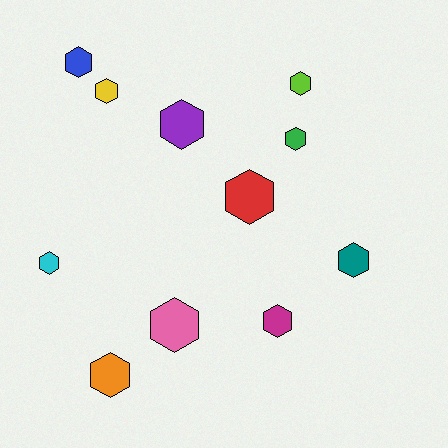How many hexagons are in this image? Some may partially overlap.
There are 11 hexagons.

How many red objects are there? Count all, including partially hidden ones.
There is 1 red object.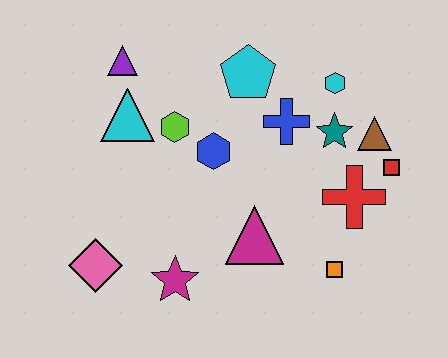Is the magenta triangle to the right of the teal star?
No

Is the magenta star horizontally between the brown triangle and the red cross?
No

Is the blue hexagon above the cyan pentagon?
No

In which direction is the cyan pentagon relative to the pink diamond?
The cyan pentagon is above the pink diamond.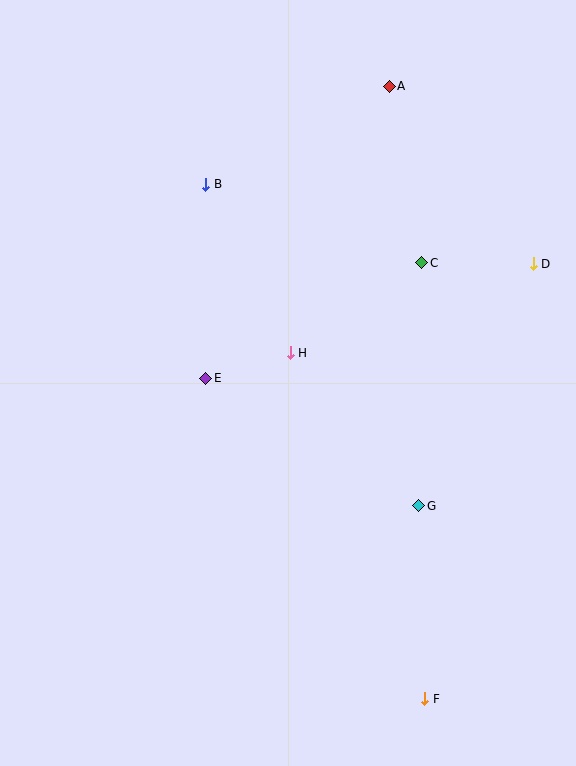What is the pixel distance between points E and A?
The distance between E and A is 345 pixels.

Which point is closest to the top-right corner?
Point A is closest to the top-right corner.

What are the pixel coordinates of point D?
Point D is at (533, 264).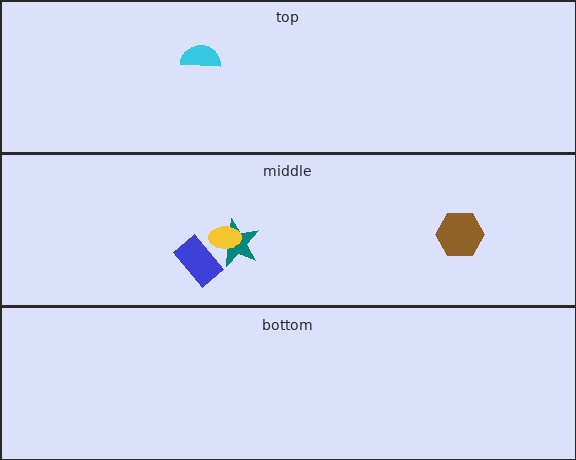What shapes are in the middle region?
The brown hexagon, the teal star, the blue rectangle, the yellow ellipse.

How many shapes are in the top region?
1.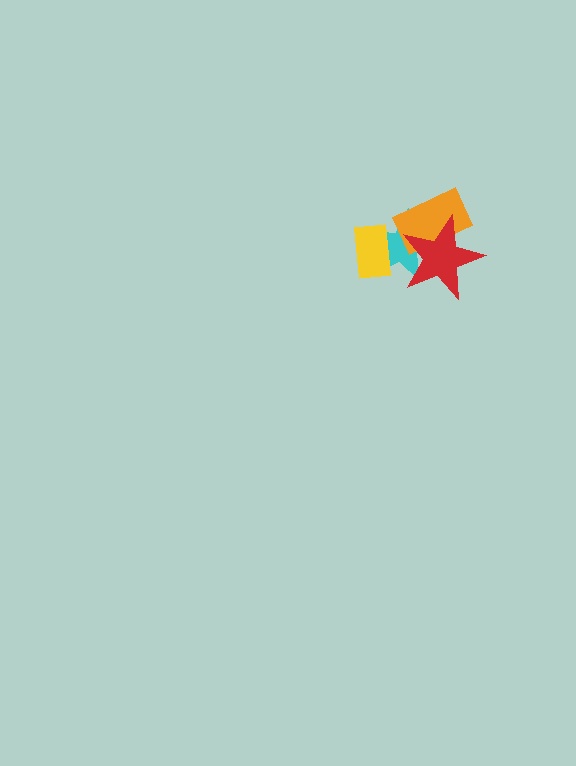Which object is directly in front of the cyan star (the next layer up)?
The orange rectangle is directly in front of the cyan star.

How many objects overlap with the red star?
2 objects overlap with the red star.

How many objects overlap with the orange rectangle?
2 objects overlap with the orange rectangle.